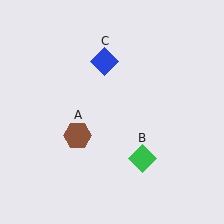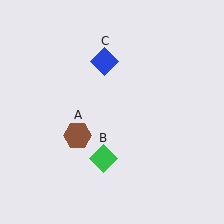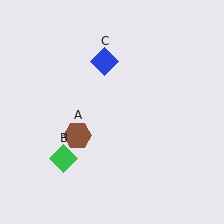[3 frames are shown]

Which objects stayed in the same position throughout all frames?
Brown hexagon (object A) and blue diamond (object C) remained stationary.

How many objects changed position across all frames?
1 object changed position: green diamond (object B).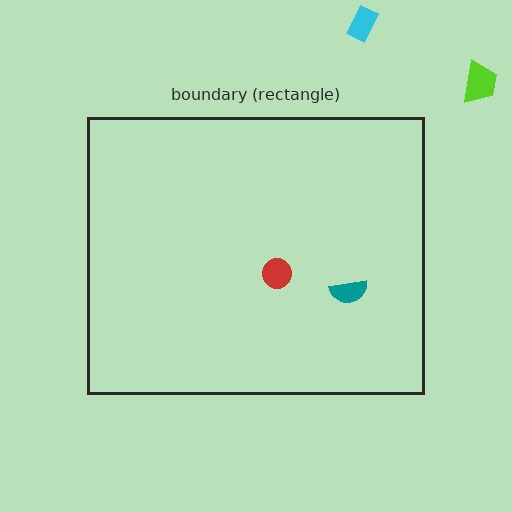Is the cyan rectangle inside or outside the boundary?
Outside.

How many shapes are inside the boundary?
2 inside, 2 outside.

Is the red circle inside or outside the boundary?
Inside.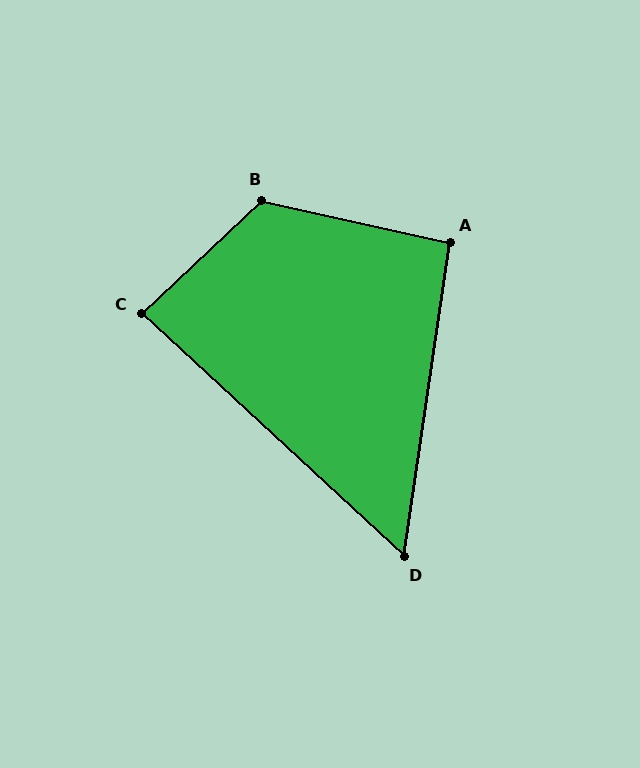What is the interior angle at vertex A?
Approximately 94 degrees (approximately right).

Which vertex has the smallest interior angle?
D, at approximately 55 degrees.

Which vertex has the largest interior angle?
B, at approximately 125 degrees.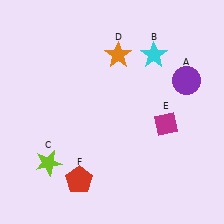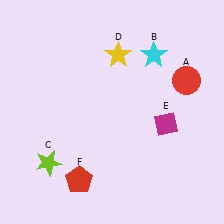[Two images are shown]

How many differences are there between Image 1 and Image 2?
There are 2 differences between the two images.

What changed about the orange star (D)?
In Image 1, D is orange. In Image 2, it changed to yellow.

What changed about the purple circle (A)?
In Image 1, A is purple. In Image 2, it changed to red.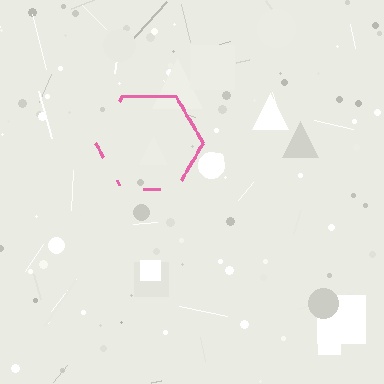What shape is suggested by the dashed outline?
The dashed outline suggests a hexagon.